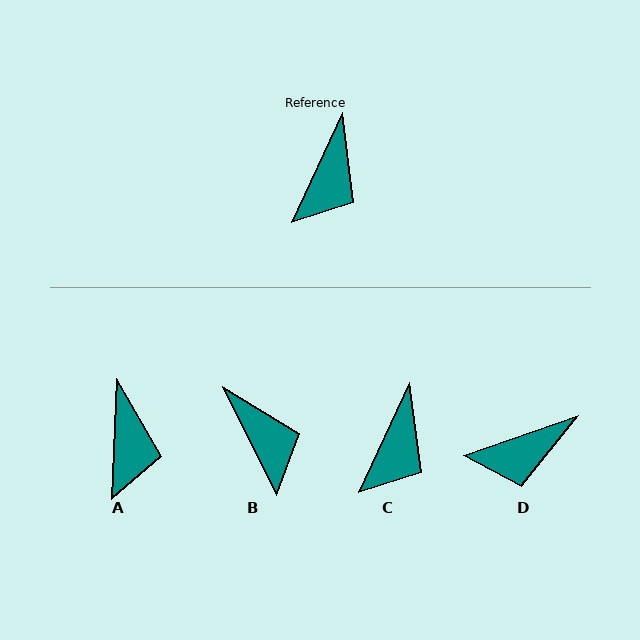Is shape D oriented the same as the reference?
No, it is off by about 46 degrees.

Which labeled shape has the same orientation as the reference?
C.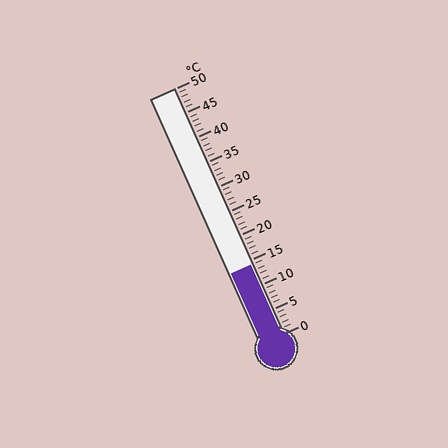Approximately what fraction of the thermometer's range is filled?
The thermometer is filled to approximately 30% of its range.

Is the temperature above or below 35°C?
The temperature is below 35°C.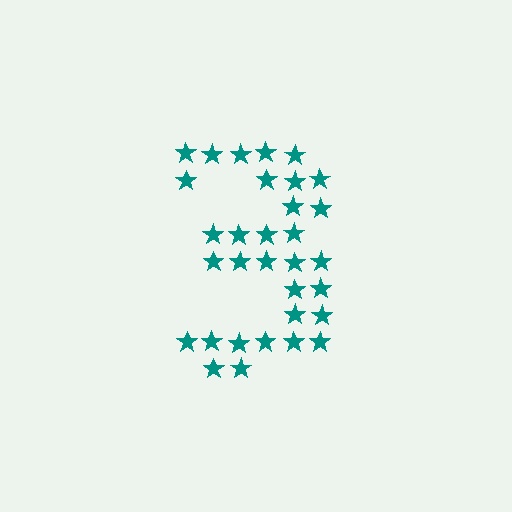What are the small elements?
The small elements are stars.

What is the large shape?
The large shape is the digit 3.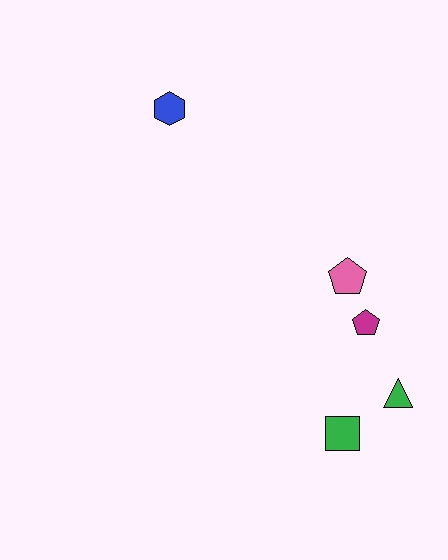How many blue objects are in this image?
There is 1 blue object.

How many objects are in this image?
There are 5 objects.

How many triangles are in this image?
There is 1 triangle.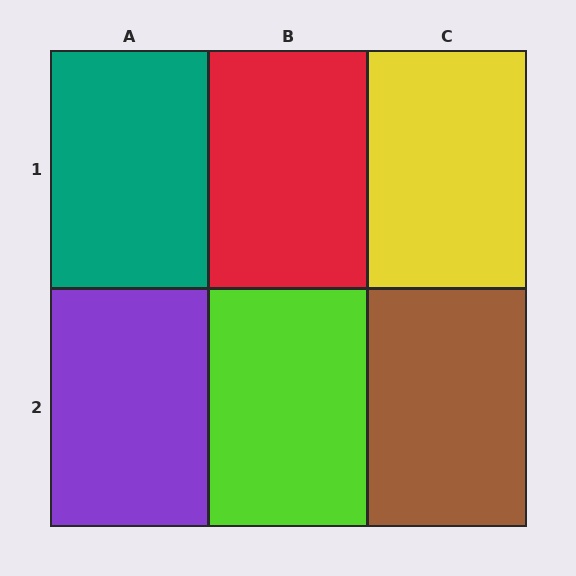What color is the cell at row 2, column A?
Purple.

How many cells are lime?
1 cell is lime.